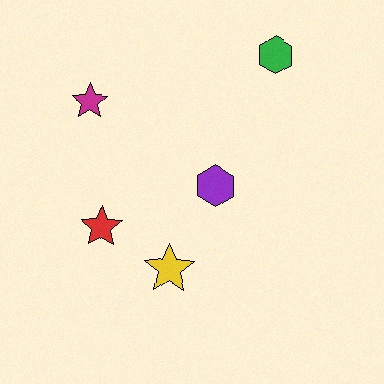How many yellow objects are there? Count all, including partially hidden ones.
There is 1 yellow object.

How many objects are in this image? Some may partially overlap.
There are 5 objects.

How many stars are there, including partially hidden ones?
There are 3 stars.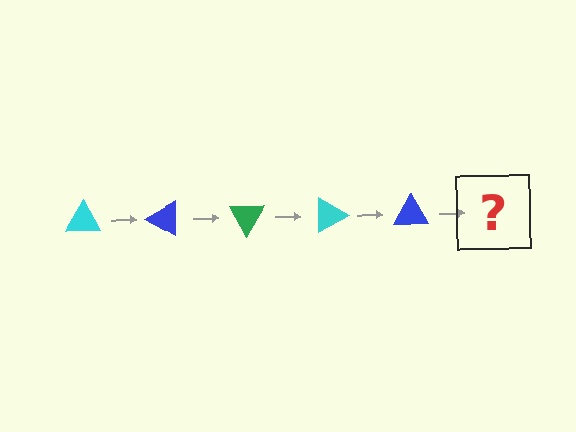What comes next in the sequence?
The next element should be a green triangle, rotated 150 degrees from the start.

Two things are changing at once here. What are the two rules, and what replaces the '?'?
The two rules are that it rotates 30 degrees each step and the color cycles through cyan, blue, and green. The '?' should be a green triangle, rotated 150 degrees from the start.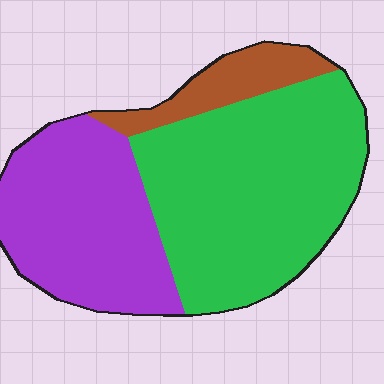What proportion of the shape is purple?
Purple covers roughly 35% of the shape.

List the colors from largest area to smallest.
From largest to smallest: green, purple, brown.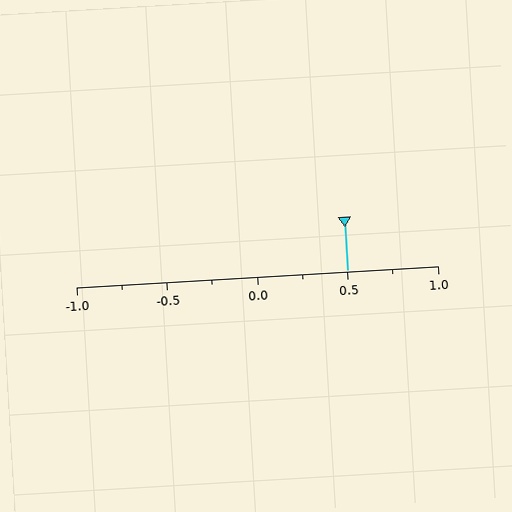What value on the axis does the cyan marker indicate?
The marker indicates approximately 0.5.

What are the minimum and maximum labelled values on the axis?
The axis runs from -1.0 to 1.0.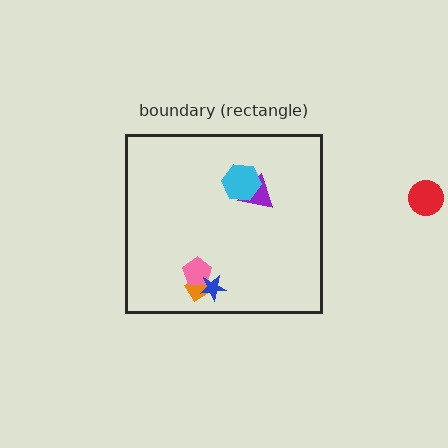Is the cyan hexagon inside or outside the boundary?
Inside.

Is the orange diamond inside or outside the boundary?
Inside.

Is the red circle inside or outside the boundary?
Outside.